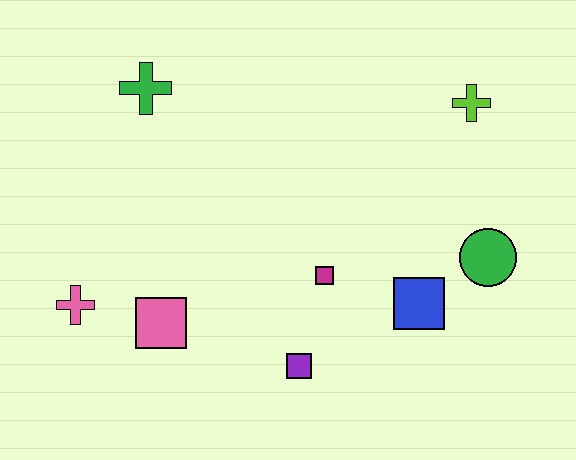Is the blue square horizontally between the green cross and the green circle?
Yes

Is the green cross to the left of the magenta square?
Yes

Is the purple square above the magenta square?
No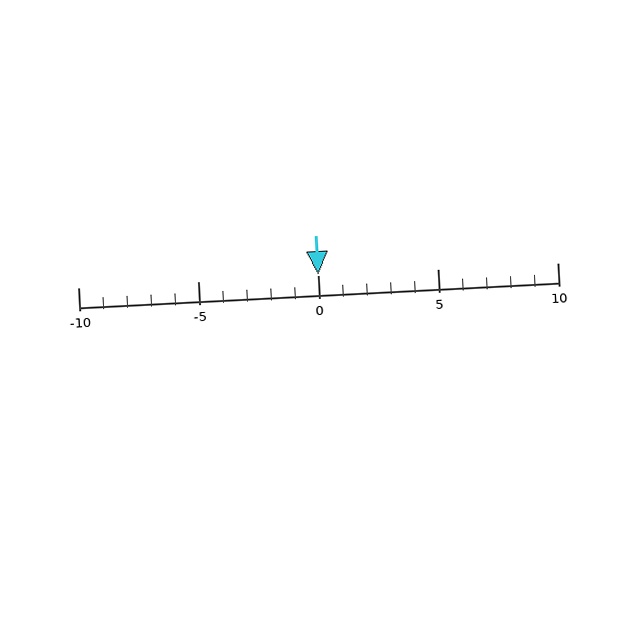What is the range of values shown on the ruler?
The ruler shows values from -10 to 10.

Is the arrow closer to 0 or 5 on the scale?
The arrow is closer to 0.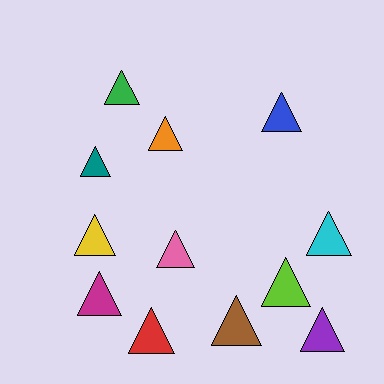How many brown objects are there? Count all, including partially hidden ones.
There is 1 brown object.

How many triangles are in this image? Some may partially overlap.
There are 12 triangles.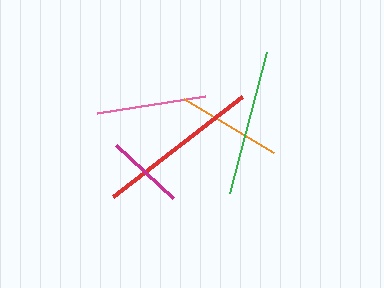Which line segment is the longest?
The red line is the longest at approximately 163 pixels.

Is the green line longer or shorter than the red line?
The red line is longer than the green line.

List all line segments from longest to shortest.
From longest to shortest: red, green, pink, orange, magenta.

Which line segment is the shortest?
The magenta line is the shortest at approximately 77 pixels.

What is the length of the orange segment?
The orange segment is approximately 104 pixels long.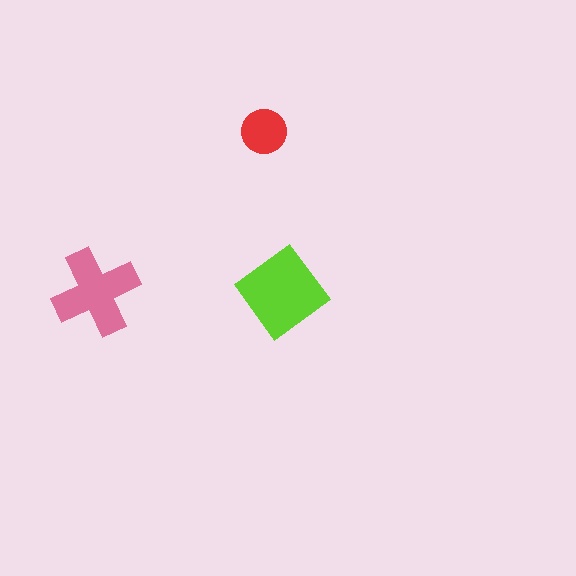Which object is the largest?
The lime diamond.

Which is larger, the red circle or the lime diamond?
The lime diamond.